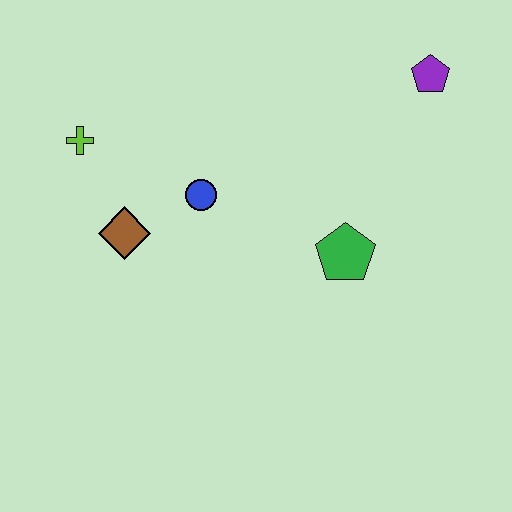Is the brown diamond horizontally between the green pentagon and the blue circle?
No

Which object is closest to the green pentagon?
The blue circle is closest to the green pentagon.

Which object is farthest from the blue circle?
The purple pentagon is farthest from the blue circle.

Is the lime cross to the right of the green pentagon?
No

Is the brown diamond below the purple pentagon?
Yes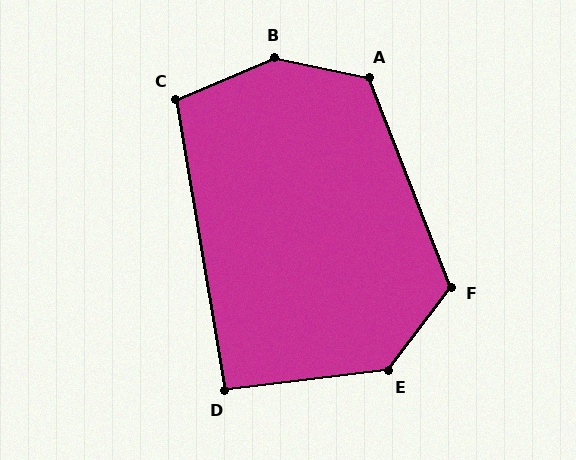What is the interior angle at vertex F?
Approximately 122 degrees (obtuse).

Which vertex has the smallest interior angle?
D, at approximately 93 degrees.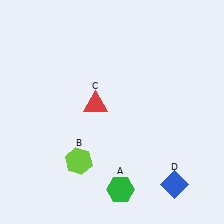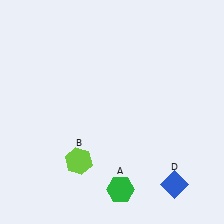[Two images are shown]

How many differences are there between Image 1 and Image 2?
There is 1 difference between the two images.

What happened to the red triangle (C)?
The red triangle (C) was removed in Image 2. It was in the top-left area of Image 1.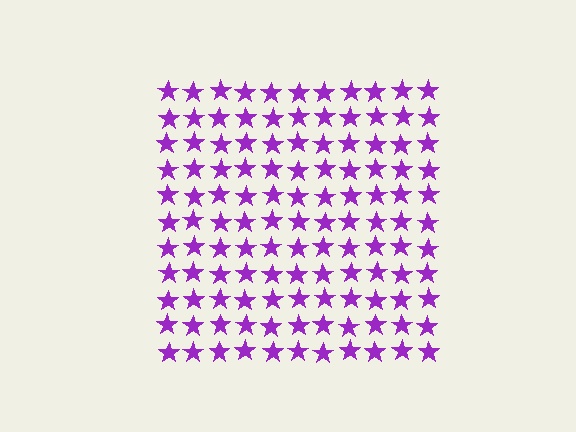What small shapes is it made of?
It is made of small stars.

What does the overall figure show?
The overall figure shows a square.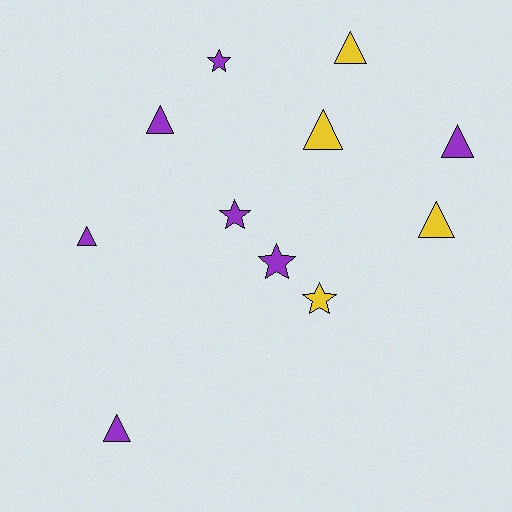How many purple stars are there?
There are 3 purple stars.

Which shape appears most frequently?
Triangle, with 7 objects.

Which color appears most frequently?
Purple, with 7 objects.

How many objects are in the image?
There are 11 objects.